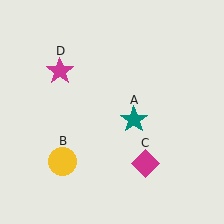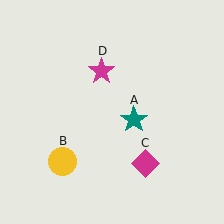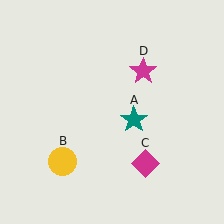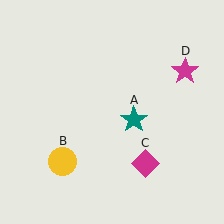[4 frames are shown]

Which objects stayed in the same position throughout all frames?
Teal star (object A) and yellow circle (object B) and magenta diamond (object C) remained stationary.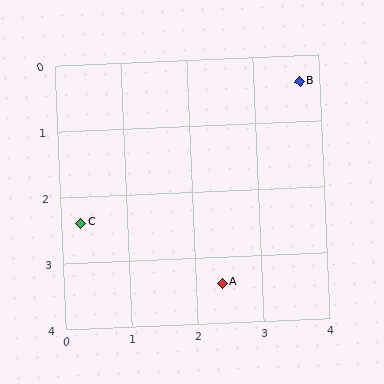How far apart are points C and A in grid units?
Points C and A are about 2.3 grid units apart.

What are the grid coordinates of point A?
Point A is at approximately (2.4, 3.4).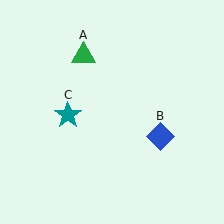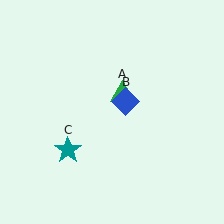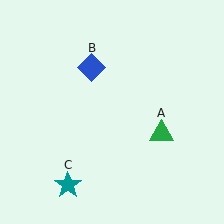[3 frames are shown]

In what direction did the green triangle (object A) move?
The green triangle (object A) moved down and to the right.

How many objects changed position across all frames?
3 objects changed position: green triangle (object A), blue diamond (object B), teal star (object C).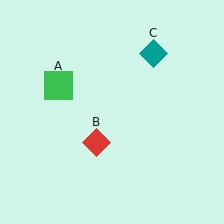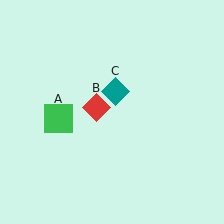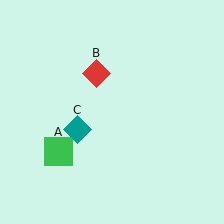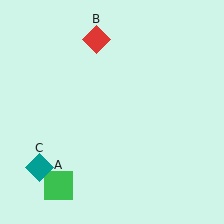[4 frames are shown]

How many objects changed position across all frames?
3 objects changed position: green square (object A), red diamond (object B), teal diamond (object C).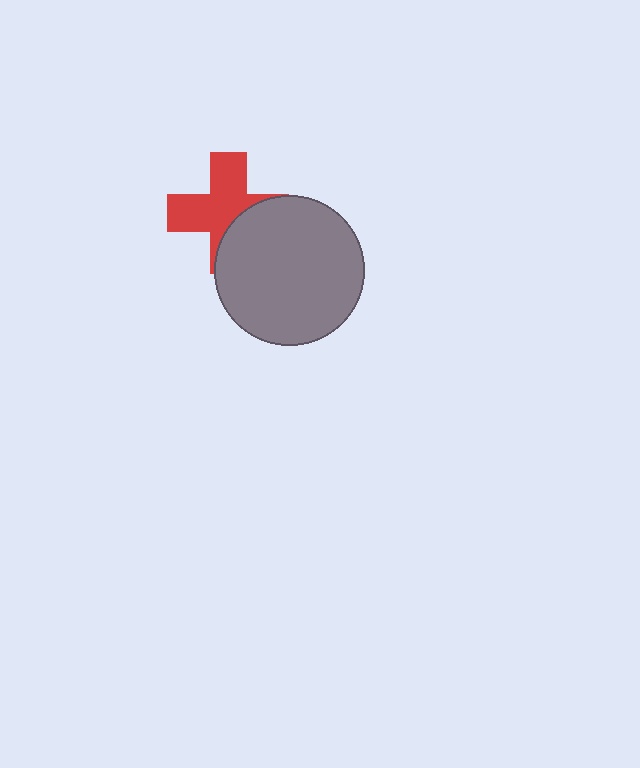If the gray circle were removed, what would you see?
You would see the complete red cross.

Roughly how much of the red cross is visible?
About half of it is visible (roughly 63%).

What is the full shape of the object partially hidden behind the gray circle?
The partially hidden object is a red cross.